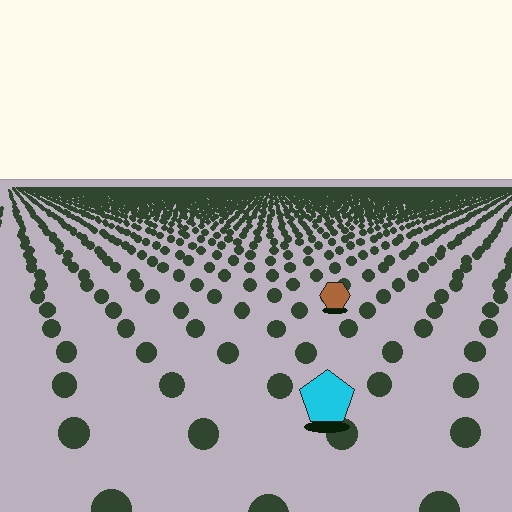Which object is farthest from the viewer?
The brown hexagon is farthest from the viewer. It appears smaller and the ground texture around it is denser.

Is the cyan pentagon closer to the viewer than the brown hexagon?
Yes. The cyan pentagon is closer — you can tell from the texture gradient: the ground texture is coarser near it.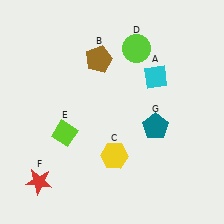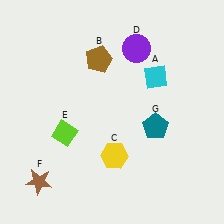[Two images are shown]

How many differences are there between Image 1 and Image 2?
There are 2 differences between the two images.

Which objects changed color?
D changed from lime to purple. F changed from red to brown.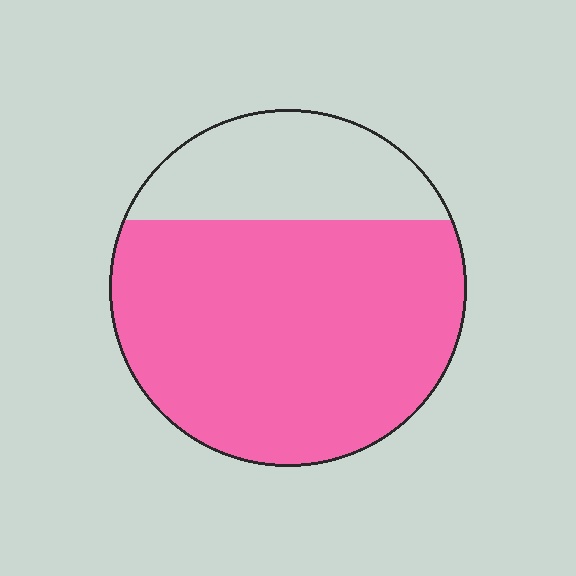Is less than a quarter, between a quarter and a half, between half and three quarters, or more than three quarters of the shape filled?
Between half and three quarters.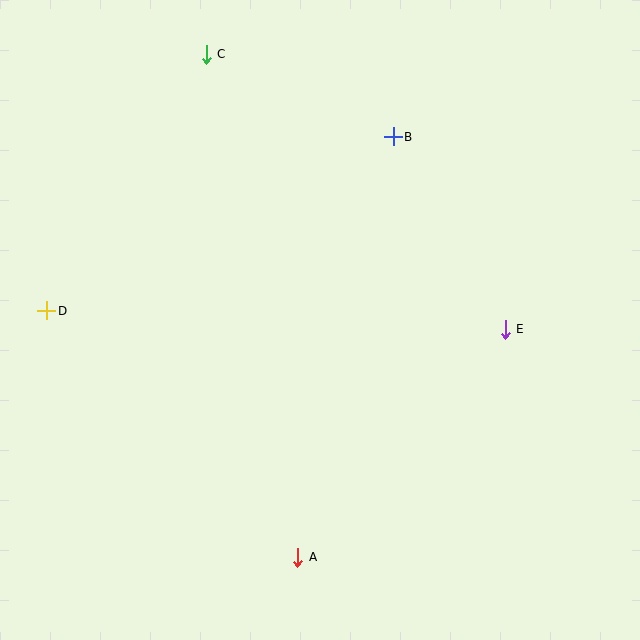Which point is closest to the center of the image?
Point E at (505, 329) is closest to the center.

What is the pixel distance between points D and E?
The distance between D and E is 459 pixels.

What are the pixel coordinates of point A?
Point A is at (298, 557).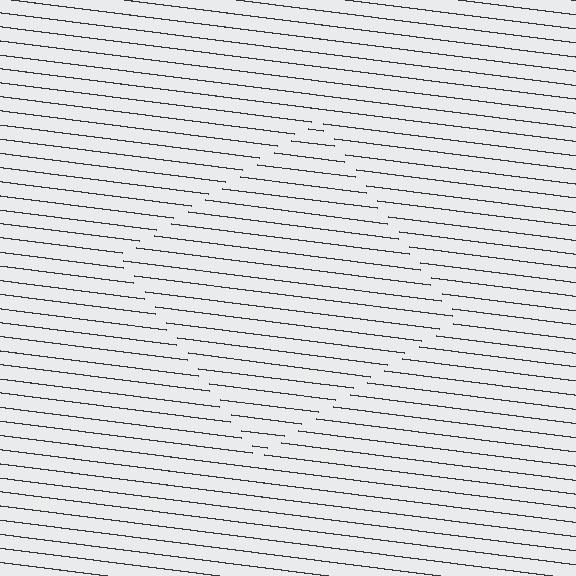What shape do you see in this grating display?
An illusory square. The interior of the shape contains the same grating, shifted by half a period — the contour is defined by the phase discontinuity where line-ends from the inner and outer gratings abut.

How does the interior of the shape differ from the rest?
The interior of the shape contains the same grating, shifted by half a period — the contour is defined by the phase discontinuity where line-ends from the inner and outer gratings abut.